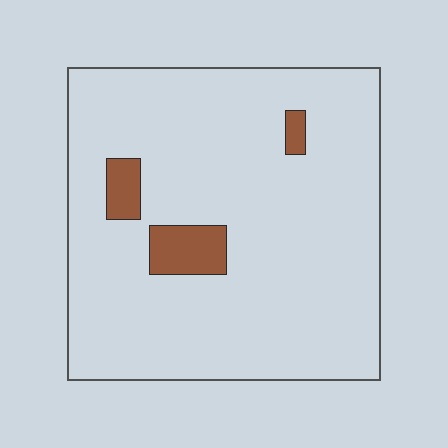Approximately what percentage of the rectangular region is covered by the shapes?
Approximately 5%.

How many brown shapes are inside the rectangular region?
3.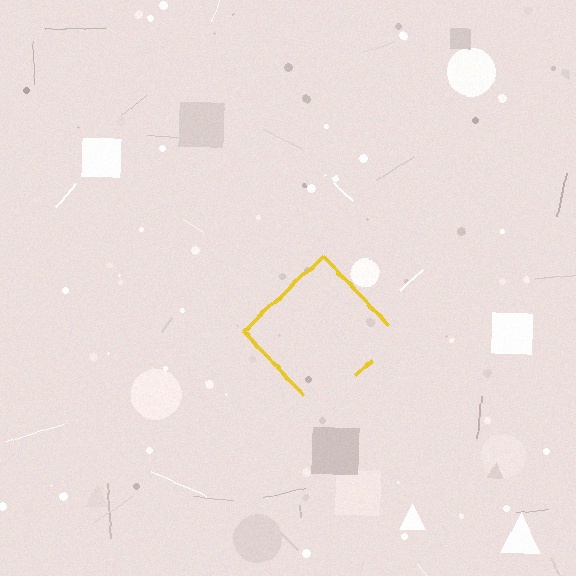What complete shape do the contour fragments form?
The contour fragments form a diamond.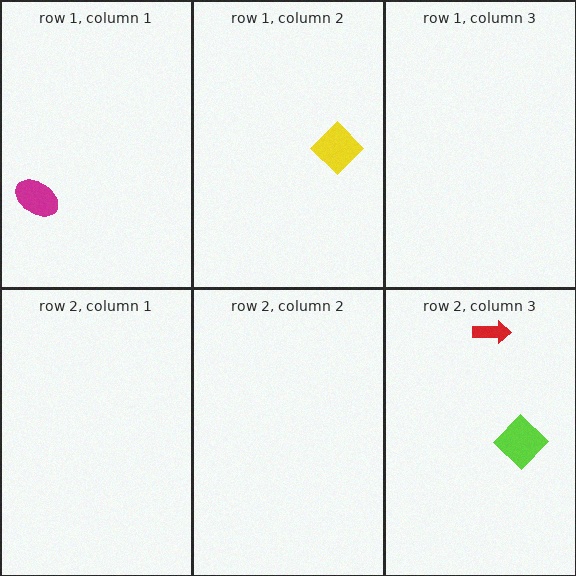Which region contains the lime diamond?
The row 2, column 3 region.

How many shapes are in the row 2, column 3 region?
2.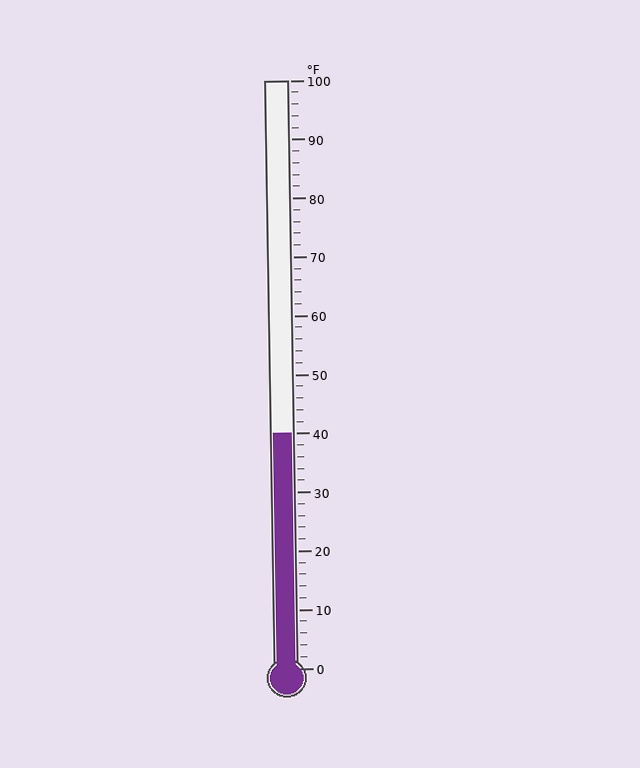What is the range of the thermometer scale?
The thermometer scale ranges from 0°F to 100°F.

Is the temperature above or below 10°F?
The temperature is above 10°F.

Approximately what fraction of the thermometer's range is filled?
The thermometer is filled to approximately 40% of its range.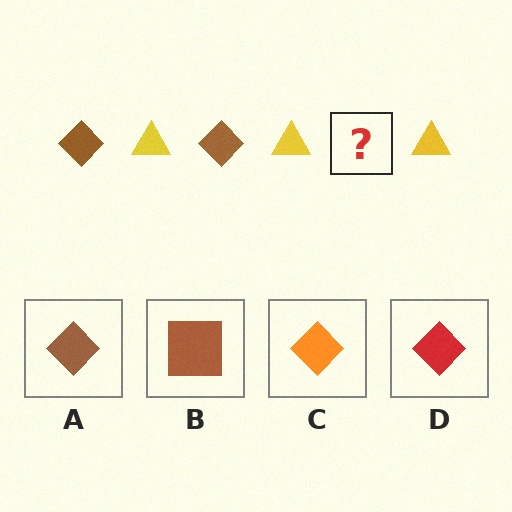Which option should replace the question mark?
Option A.